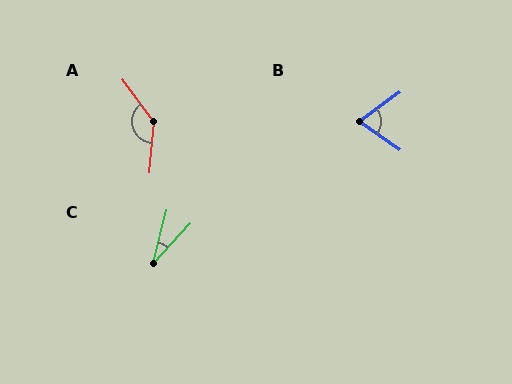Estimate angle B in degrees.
Approximately 72 degrees.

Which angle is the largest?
A, at approximately 139 degrees.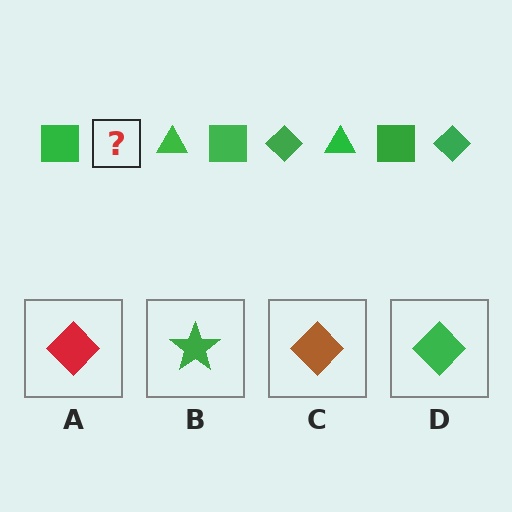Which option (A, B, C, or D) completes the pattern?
D.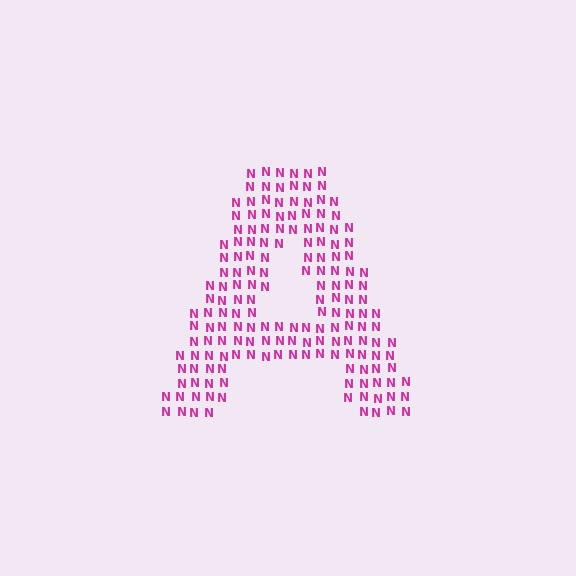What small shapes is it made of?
It is made of small letter N's.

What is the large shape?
The large shape is the letter A.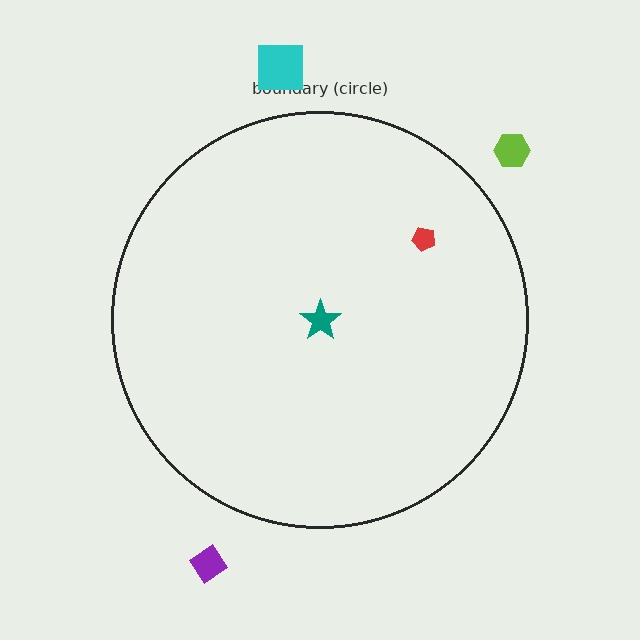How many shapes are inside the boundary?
2 inside, 3 outside.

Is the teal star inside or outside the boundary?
Inside.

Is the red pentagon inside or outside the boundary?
Inside.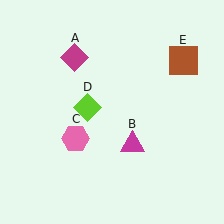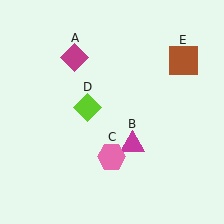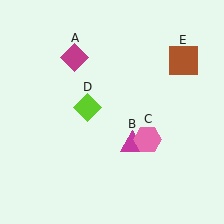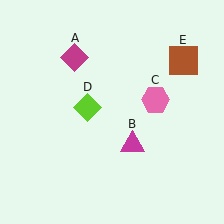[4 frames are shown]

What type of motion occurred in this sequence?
The pink hexagon (object C) rotated counterclockwise around the center of the scene.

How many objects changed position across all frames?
1 object changed position: pink hexagon (object C).